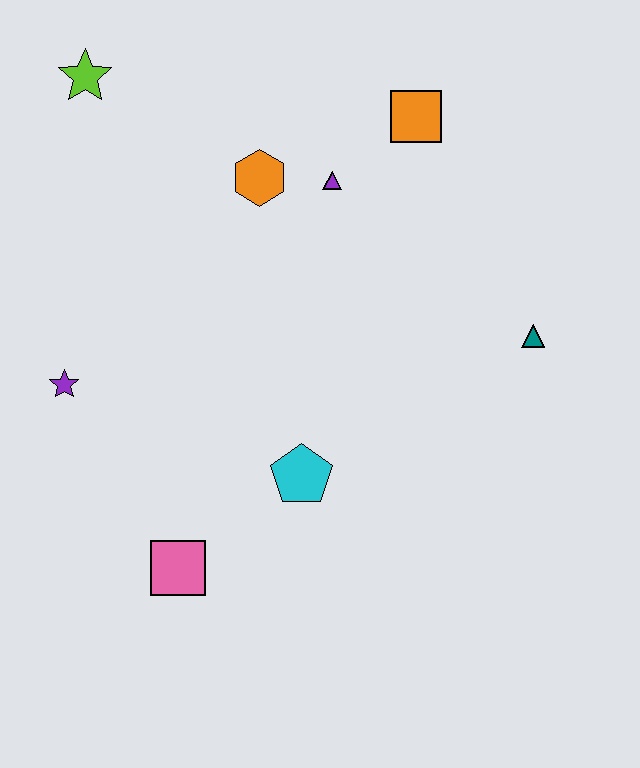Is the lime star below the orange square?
No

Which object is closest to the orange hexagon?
The purple triangle is closest to the orange hexagon.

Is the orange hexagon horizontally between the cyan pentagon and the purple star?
Yes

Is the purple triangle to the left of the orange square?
Yes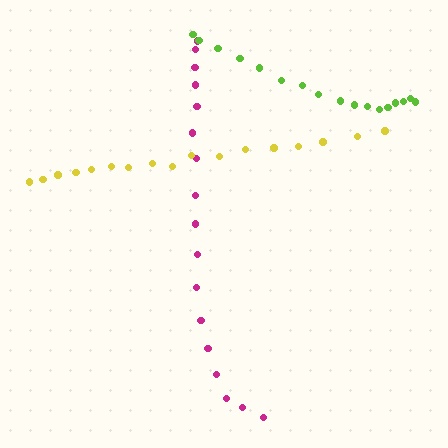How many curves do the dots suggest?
There are 3 distinct paths.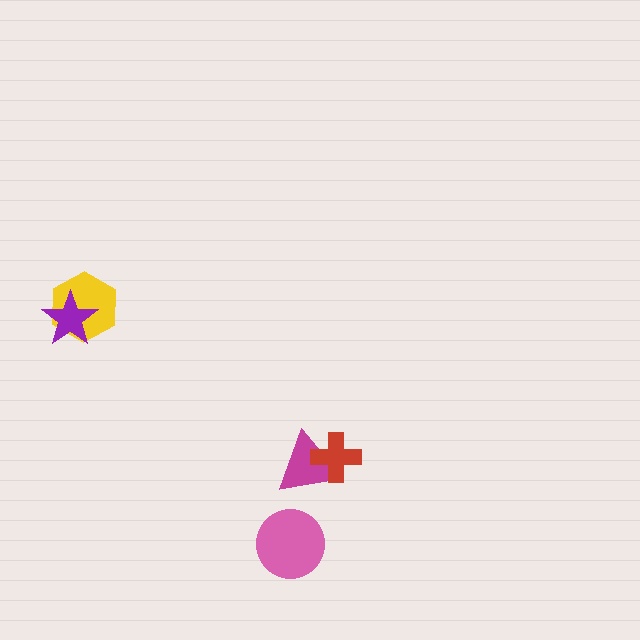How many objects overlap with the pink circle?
0 objects overlap with the pink circle.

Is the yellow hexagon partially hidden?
Yes, it is partially covered by another shape.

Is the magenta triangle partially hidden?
Yes, it is partially covered by another shape.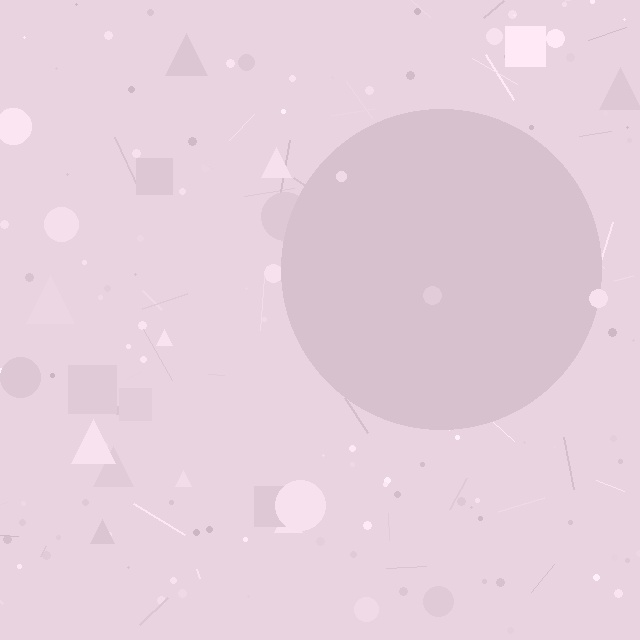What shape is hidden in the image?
A circle is hidden in the image.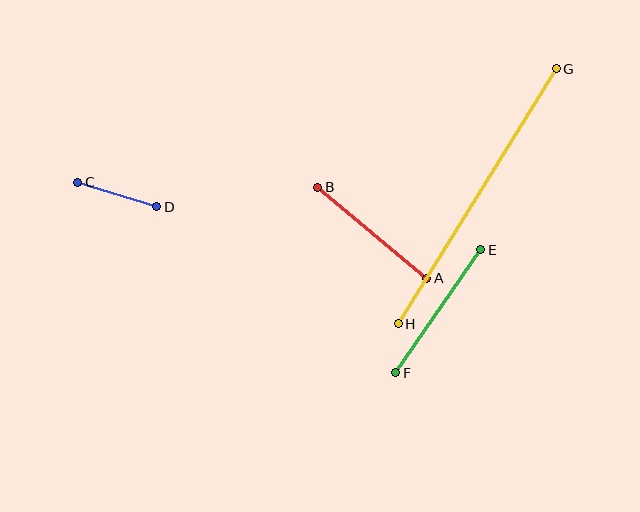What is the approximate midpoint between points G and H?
The midpoint is at approximately (477, 196) pixels.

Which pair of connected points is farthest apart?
Points G and H are farthest apart.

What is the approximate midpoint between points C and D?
The midpoint is at approximately (117, 194) pixels.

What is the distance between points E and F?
The distance is approximately 150 pixels.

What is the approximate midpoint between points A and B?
The midpoint is at approximately (372, 233) pixels.